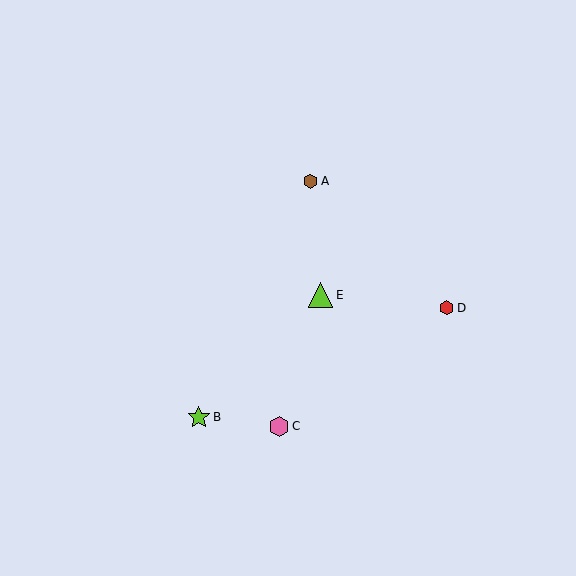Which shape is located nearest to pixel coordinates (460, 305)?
The red hexagon (labeled D) at (447, 308) is nearest to that location.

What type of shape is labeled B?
Shape B is a lime star.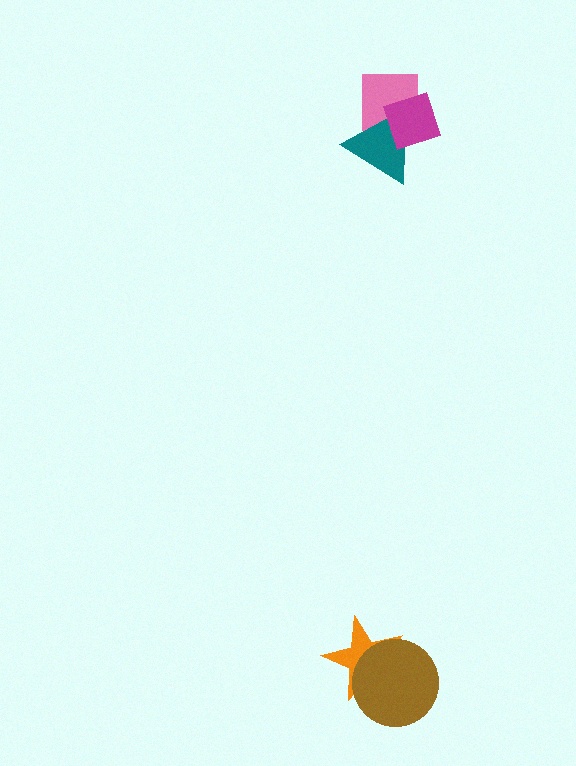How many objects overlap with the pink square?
2 objects overlap with the pink square.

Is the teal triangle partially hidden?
Yes, it is partially covered by another shape.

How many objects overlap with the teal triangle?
2 objects overlap with the teal triangle.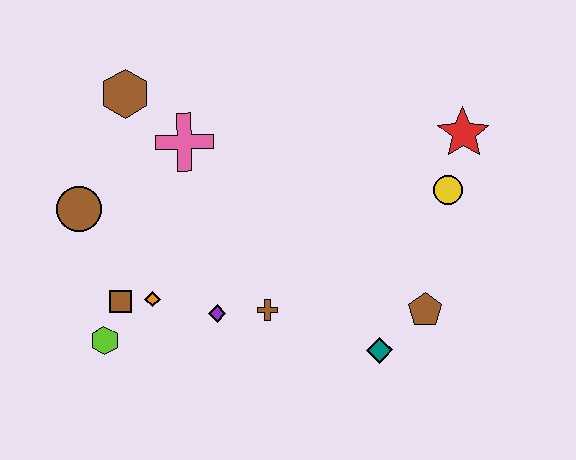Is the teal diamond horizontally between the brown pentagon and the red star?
No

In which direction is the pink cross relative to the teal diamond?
The pink cross is above the teal diamond.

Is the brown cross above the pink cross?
No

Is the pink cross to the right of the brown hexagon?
Yes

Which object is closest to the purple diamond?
The brown cross is closest to the purple diamond.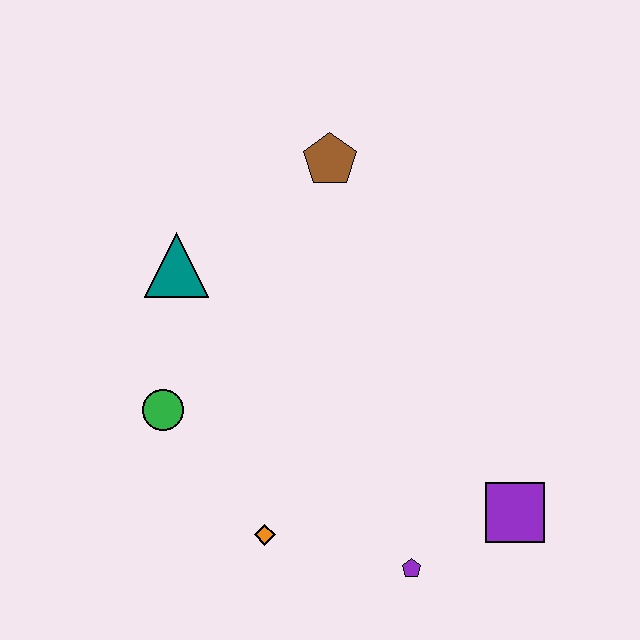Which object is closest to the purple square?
The purple pentagon is closest to the purple square.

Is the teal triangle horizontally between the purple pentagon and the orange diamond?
No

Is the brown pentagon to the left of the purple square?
Yes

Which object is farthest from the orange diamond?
The brown pentagon is farthest from the orange diamond.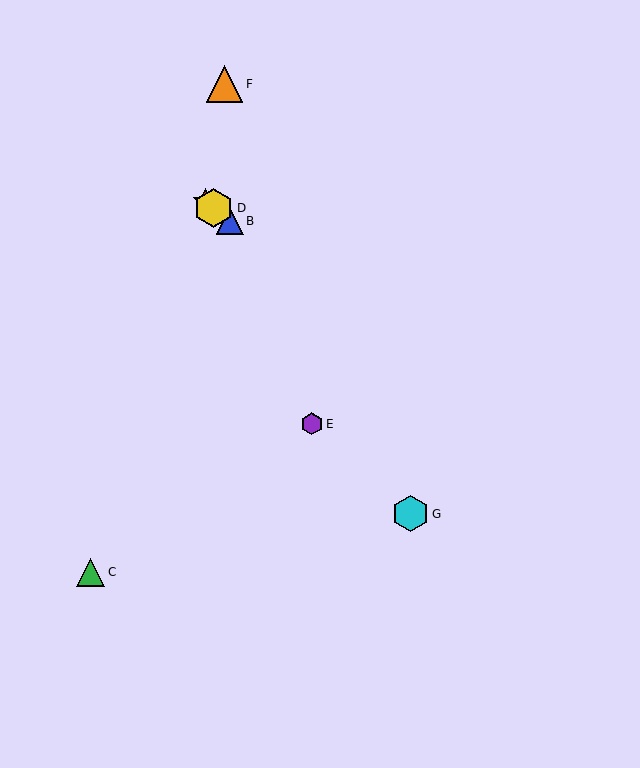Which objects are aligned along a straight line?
Objects A, B, D are aligned along a straight line.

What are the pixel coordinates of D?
Object D is at (214, 208).